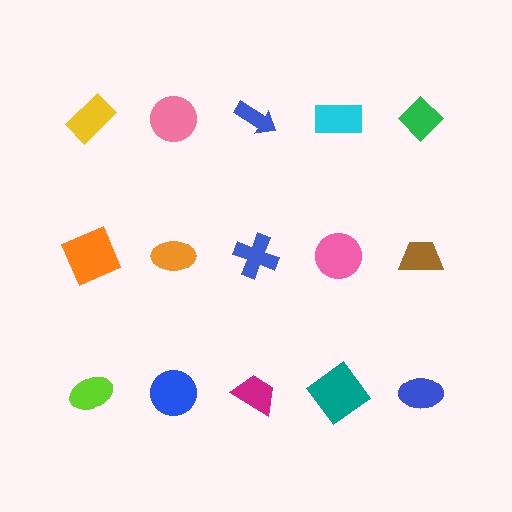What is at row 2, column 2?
An orange ellipse.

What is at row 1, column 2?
A pink circle.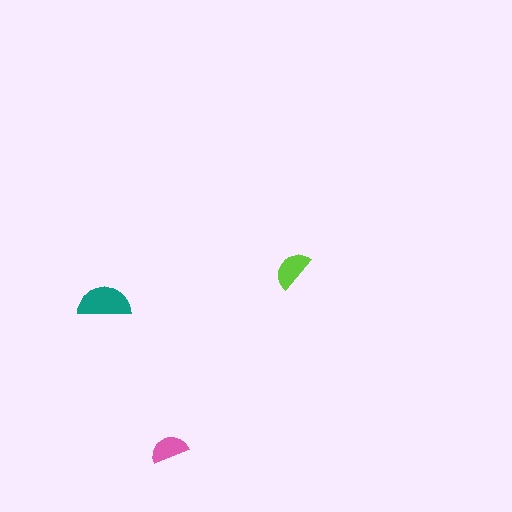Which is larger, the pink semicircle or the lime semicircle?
The lime one.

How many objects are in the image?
There are 3 objects in the image.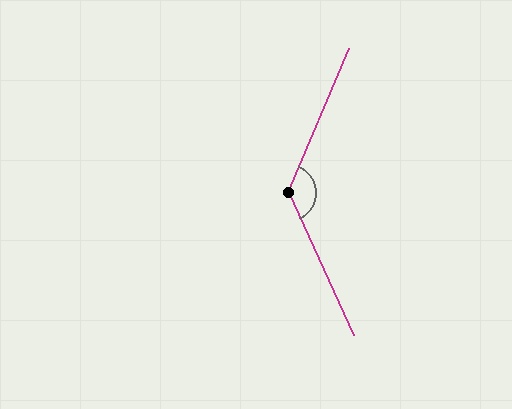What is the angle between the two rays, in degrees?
Approximately 133 degrees.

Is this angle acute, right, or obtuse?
It is obtuse.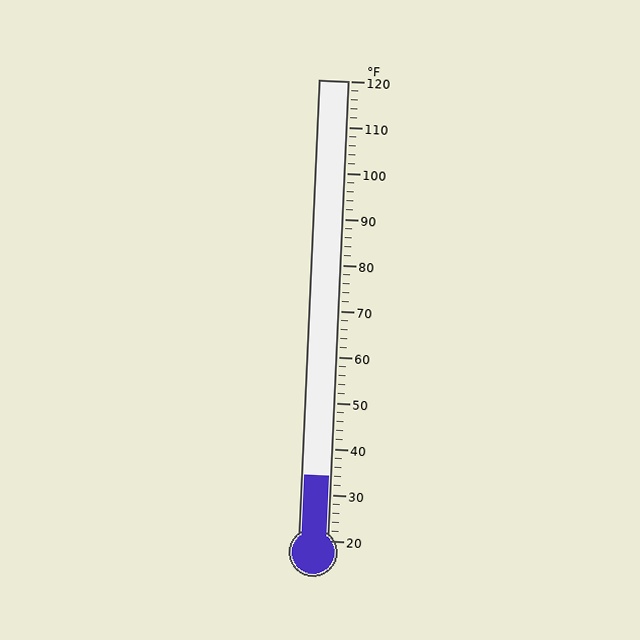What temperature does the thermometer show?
The thermometer shows approximately 34°F.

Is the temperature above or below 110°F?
The temperature is below 110°F.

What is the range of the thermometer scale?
The thermometer scale ranges from 20°F to 120°F.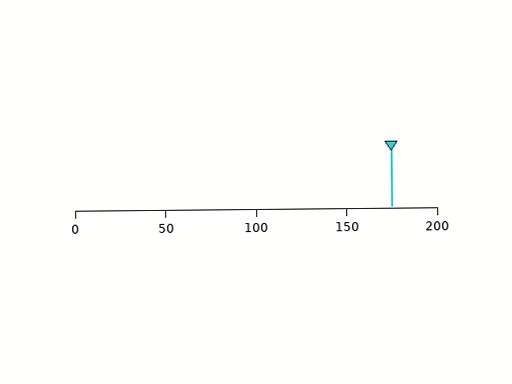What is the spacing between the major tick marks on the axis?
The major ticks are spaced 50 apart.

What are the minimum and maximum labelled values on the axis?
The axis runs from 0 to 200.